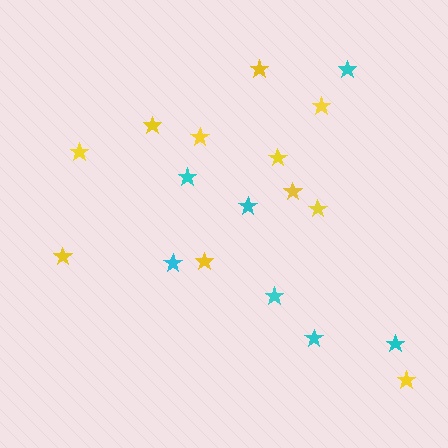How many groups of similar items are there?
There are 2 groups: one group of yellow stars (11) and one group of cyan stars (7).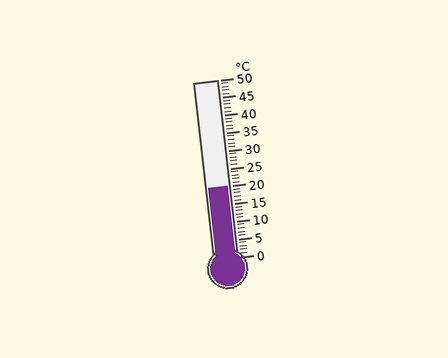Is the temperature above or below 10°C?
The temperature is above 10°C.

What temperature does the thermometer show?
The thermometer shows approximately 20°C.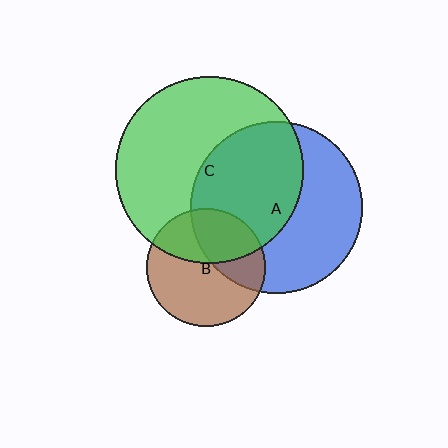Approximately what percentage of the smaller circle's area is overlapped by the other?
Approximately 40%.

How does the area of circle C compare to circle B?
Approximately 2.5 times.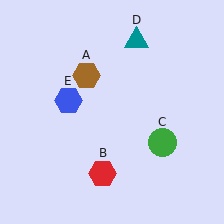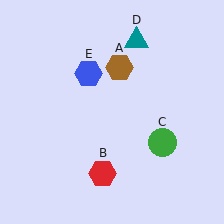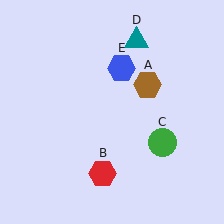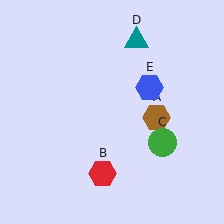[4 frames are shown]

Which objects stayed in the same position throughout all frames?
Red hexagon (object B) and green circle (object C) and teal triangle (object D) remained stationary.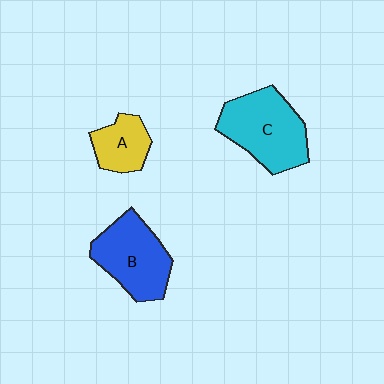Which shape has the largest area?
Shape C (cyan).